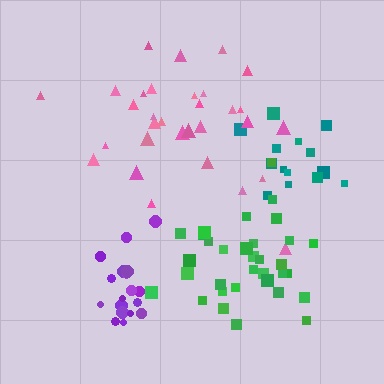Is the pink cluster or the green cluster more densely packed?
Green.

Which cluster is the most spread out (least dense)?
Pink.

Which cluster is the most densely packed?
Purple.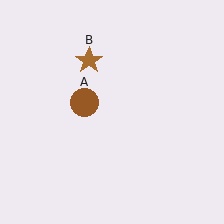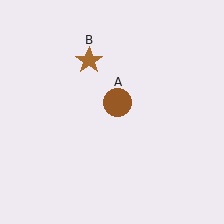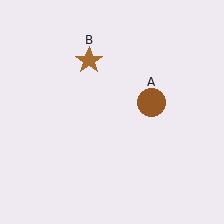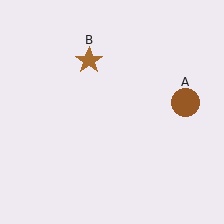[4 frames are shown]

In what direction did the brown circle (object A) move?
The brown circle (object A) moved right.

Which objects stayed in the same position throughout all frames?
Brown star (object B) remained stationary.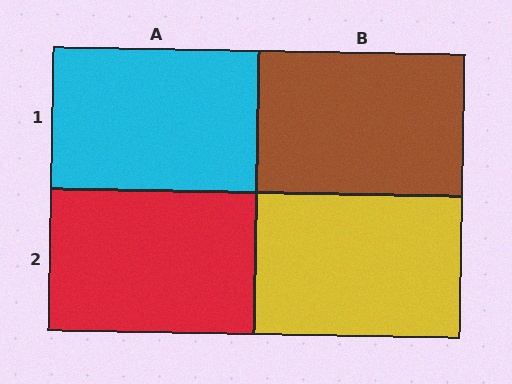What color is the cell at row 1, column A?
Cyan.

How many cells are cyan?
1 cell is cyan.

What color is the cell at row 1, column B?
Brown.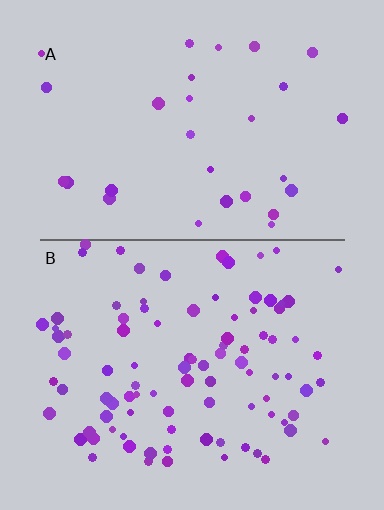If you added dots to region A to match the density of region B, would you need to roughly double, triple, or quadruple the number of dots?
Approximately triple.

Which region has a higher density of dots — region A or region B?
B (the bottom).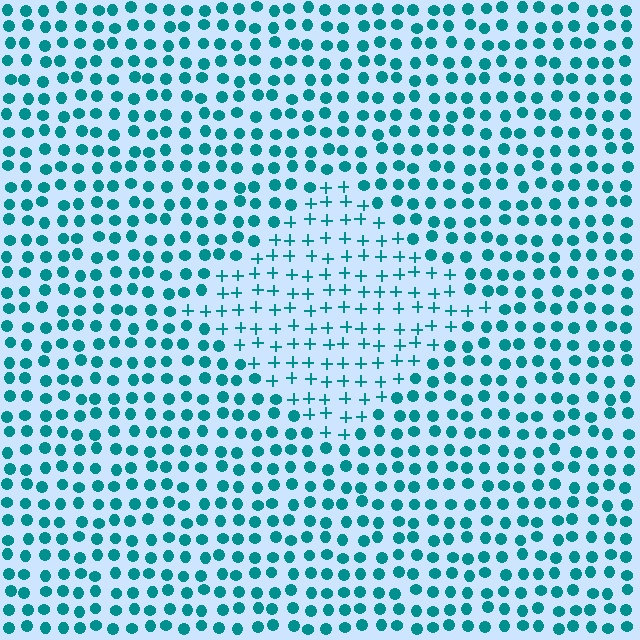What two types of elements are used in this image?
The image uses plus signs inside the diamond region and circles outside it.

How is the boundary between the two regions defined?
The boundary is defined by a change in element shape: plus signs inside vs. circles outside. All elements share the same color and spacing.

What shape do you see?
I see a diamond.